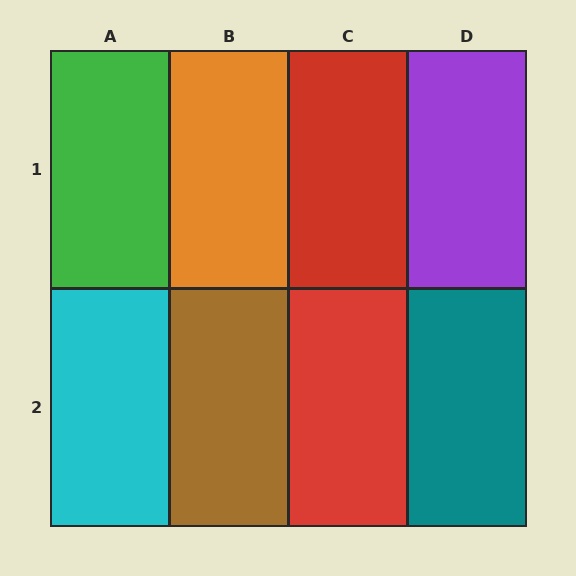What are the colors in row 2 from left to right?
Cyan, brown, red, teal.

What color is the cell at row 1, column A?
Green.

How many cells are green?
1 cell is green.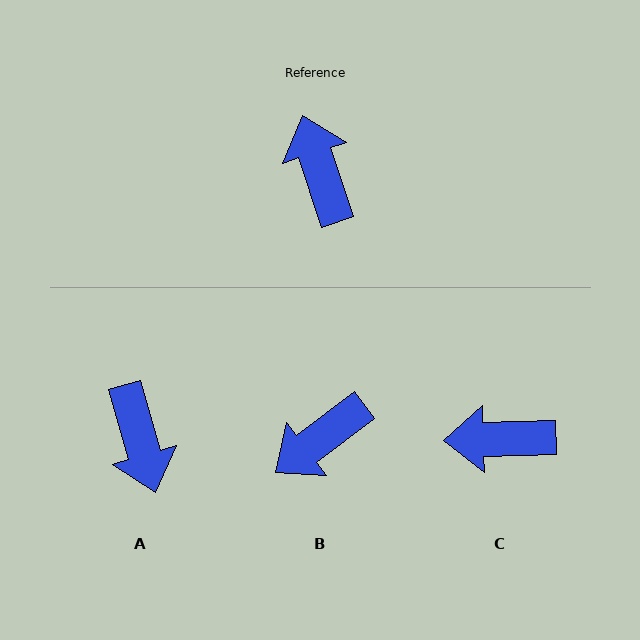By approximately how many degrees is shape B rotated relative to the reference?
Approximately 109 degrees counter-clockwise.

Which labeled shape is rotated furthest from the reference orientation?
A, about 178 degrees away.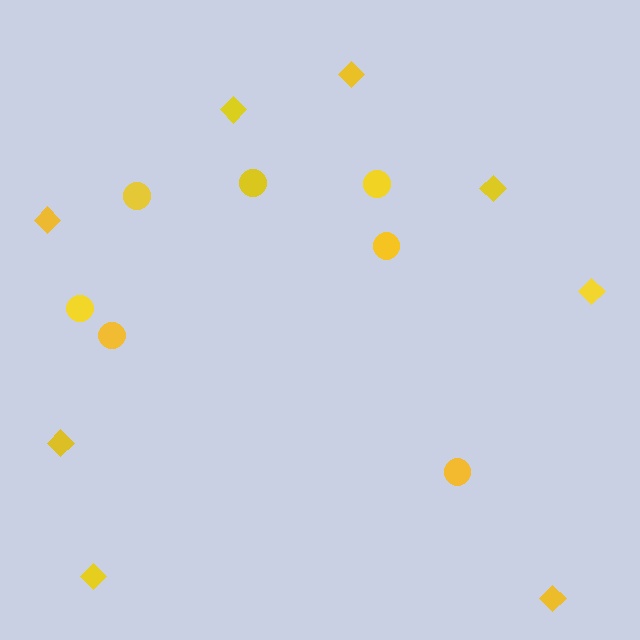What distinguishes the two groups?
There are 2 groups: one group of circles (7) and one group of diamonds (8).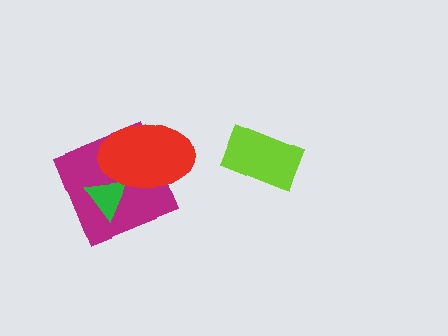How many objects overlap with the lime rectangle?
0 objects overlap with the lime rectangle.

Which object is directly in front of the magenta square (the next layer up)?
The green triangle is directly in front of the magenta square.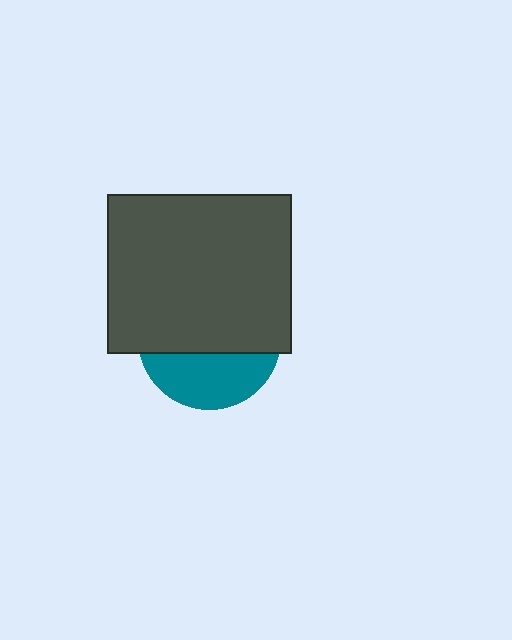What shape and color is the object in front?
The object in front is a dark gray rectangle.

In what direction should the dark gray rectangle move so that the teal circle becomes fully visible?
The dark gray rectangle should move up. That is the shortest direction to clear the overlap and leave the teal circle fully visible.